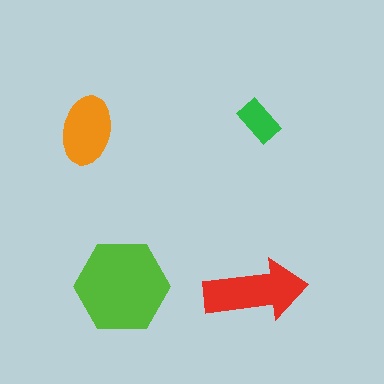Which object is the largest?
The lime hexagon.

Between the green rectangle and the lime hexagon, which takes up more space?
The lime hexagon.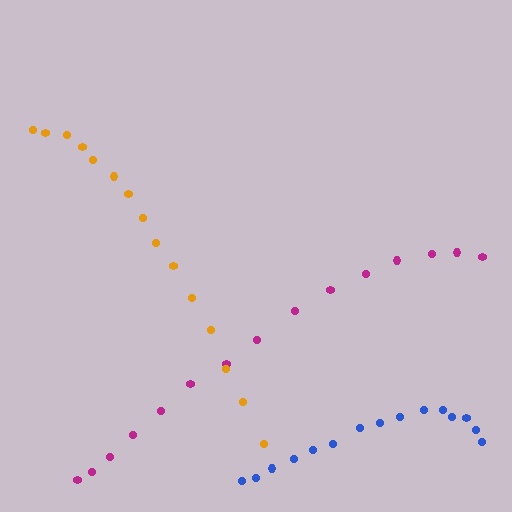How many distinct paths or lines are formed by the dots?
There are 3 distinct paths.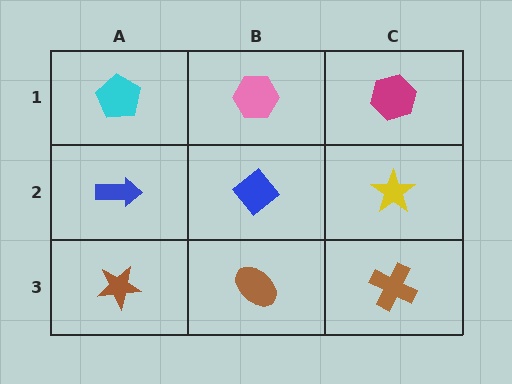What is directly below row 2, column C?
A brown cross.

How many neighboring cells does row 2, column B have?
4.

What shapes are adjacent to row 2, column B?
A pink hexagon (row 1, column B), a brown ellipse (row 3, column B), a blue arrow (row 2, column A), a yellow star (row 2, column C).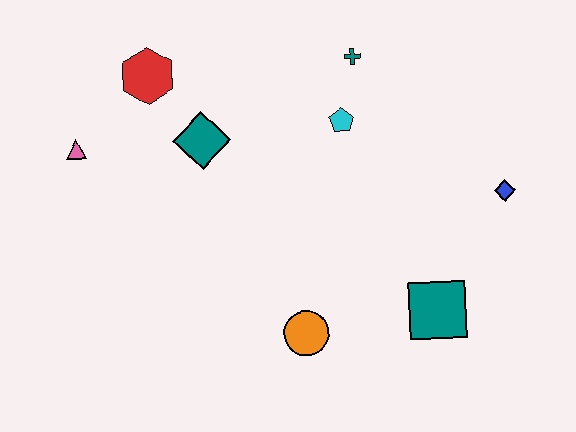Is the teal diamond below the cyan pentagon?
Yes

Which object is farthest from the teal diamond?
The blue diamond is farthest from the teal diamond.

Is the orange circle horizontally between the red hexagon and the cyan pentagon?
Yes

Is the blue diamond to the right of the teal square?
Yes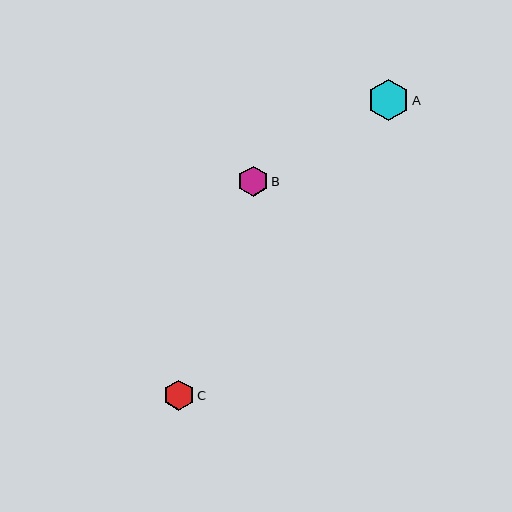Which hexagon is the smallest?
Hexagon B is the smallest with a size of approximately 30 pixels.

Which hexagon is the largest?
Hexagon A is the largest with a size of approximately 41 pixels.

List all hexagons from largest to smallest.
From largest to smallest: A, C, B.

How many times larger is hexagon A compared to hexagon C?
Hexagon A is approximately 1.3 times the size of hexagon C.